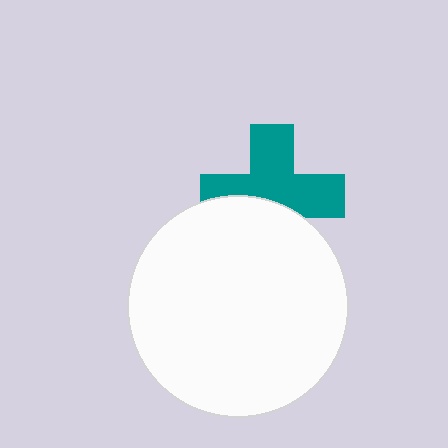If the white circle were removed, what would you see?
You would see the complete teal cross.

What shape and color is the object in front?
The object in front is a white circle.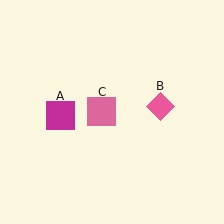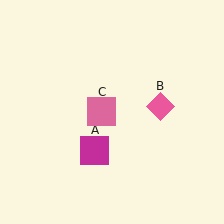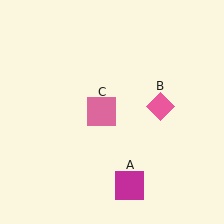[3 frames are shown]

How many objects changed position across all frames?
1 object changed position: magenta square (object A).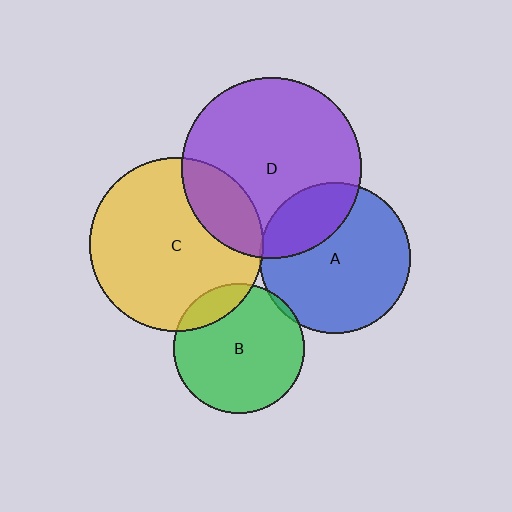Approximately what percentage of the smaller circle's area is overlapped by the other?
Approximately 25%.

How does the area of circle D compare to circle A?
Approximately 1.4 times.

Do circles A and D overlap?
Yes.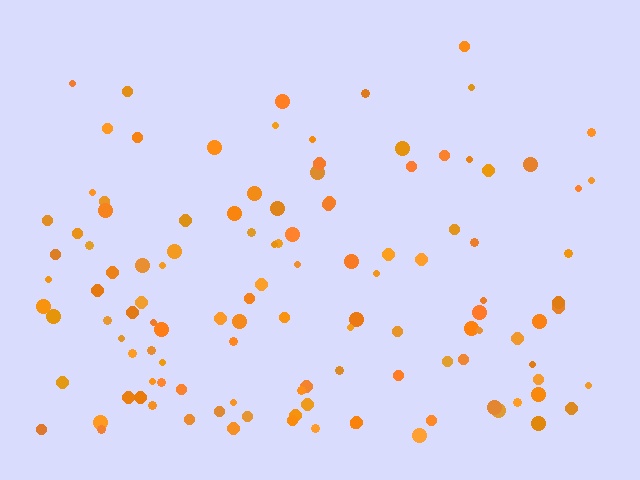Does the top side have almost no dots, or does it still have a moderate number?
Still a moderate number, just noticeably fewer than the bottom.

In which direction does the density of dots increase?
From top to bottom, with the bottom side densest.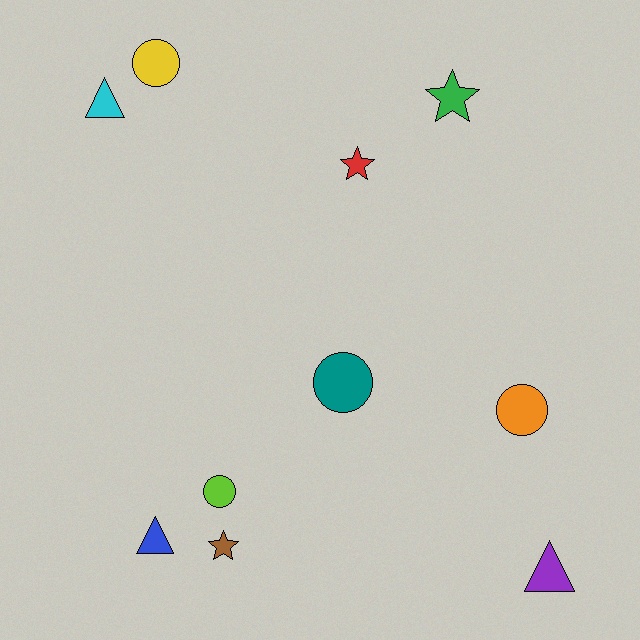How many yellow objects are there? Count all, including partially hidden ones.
There is 1 yellow object.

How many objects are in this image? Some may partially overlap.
There are 10 objects.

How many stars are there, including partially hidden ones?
There are 3 stars.